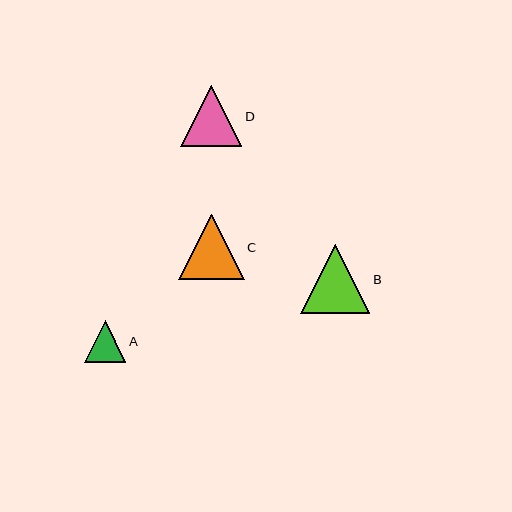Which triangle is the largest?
Triangle B is the largest with a size of approximately 69 pixels.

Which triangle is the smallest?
Triangle A is the smallest with a size of approximately 42 pixels.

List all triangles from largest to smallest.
From largest to smallest: B, C, D, A.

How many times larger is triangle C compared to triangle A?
Triangle C is approximately 1.6 times the size of triangle A.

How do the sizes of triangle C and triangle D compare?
Triangle C and triangle D are approximately the same size.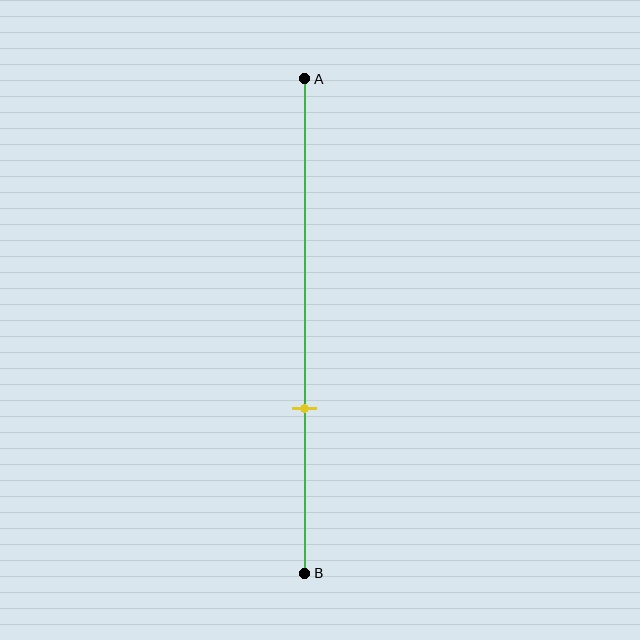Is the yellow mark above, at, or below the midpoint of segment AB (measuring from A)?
The yellow mark is below the midpoint of segment AB.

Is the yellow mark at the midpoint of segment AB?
No, the mark is at about 65% from A, not at the 50% midpoint.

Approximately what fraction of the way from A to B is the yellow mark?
The yellow mark is approximately 65% of the way from A to B.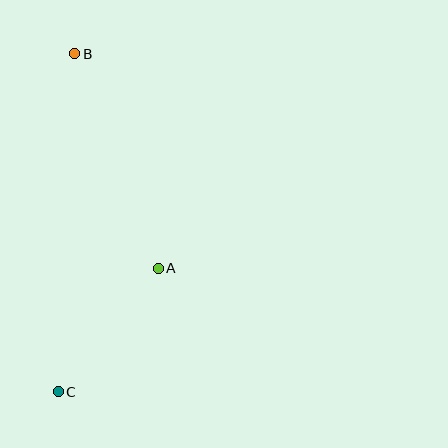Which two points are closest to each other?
Points A and C are closest to each other.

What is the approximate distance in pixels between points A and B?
The distance between A and B is approximately 230 pixels.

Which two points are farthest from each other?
Points B and C are farthest from each other.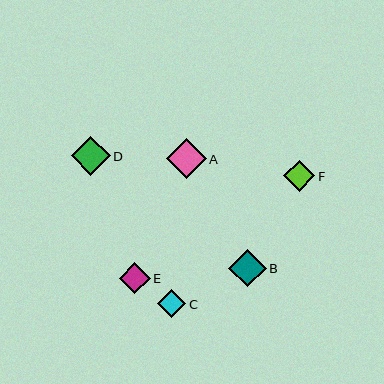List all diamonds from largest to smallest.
From largest to smallest: A, D, B, E, F, C.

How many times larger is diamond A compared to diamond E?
Diamond A is approximately 1.3 times the size of diamond E.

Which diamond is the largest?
Diamond A is the largest with a size of approximately 40 pixels.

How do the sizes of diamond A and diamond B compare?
Diamond A and diamond B are approximately the same size.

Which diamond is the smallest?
Diamond C is the smallest with a size of approximately 28 pixels.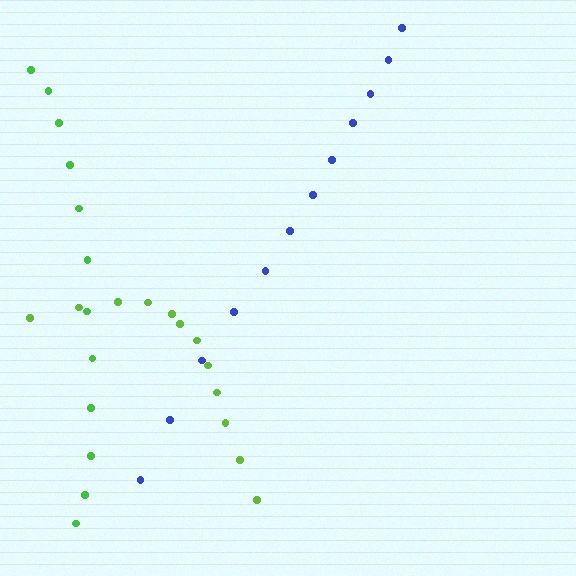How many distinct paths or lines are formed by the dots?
There are 3 distinct paths.